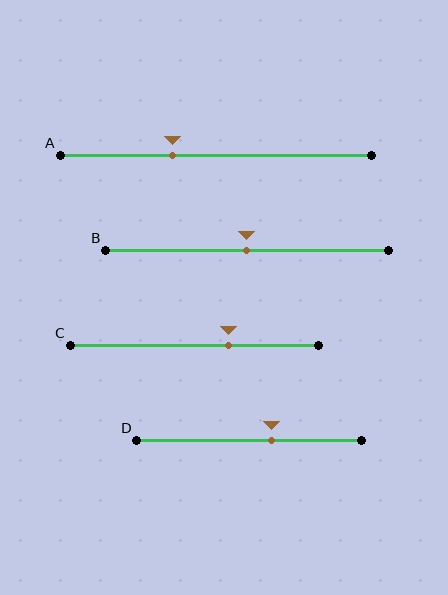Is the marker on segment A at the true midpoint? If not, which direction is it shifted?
No, the marker on segment A is shifted to the left by about 14% of the segment length.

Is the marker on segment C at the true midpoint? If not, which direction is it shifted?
No, the marker on segment C is shifted to the right by about 14% of the segment length.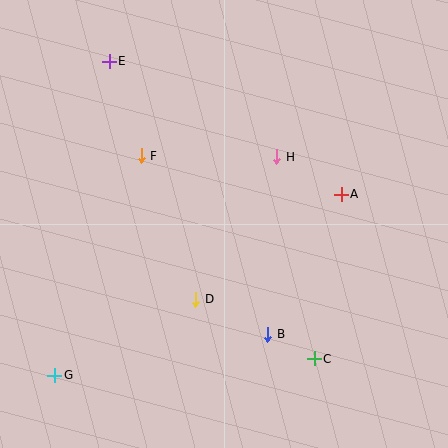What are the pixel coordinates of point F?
Point F is at (141, 156).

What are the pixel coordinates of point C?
Point C is at (314, 359).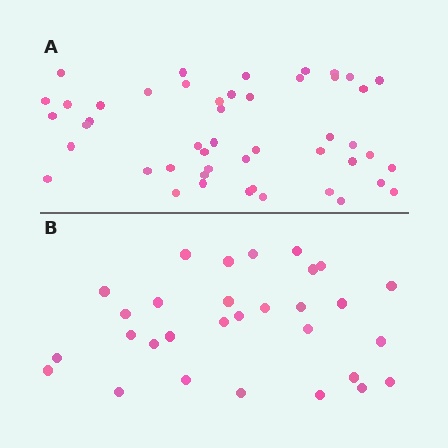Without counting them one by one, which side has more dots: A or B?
Region A (the top region) has more dots.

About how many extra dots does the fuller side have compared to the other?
Region A has approximately 20 more dots than region B.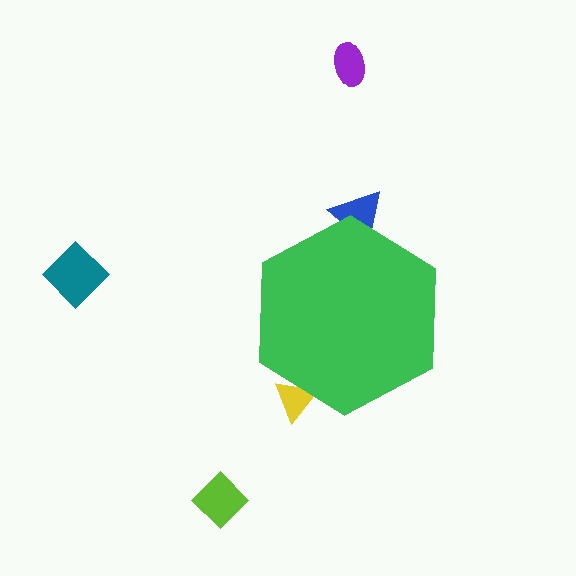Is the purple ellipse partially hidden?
No, the purple ellipse is fully visible.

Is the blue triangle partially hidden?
Yes, the blue triangle is partially hidden behind the green hexagon.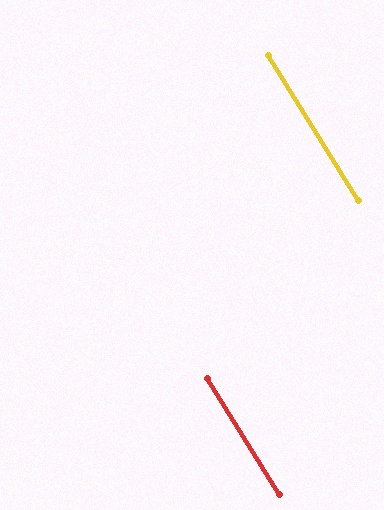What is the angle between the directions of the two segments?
Approximately 0 degrees.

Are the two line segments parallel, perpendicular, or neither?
Parallel — their directions differ by only 0.1°.